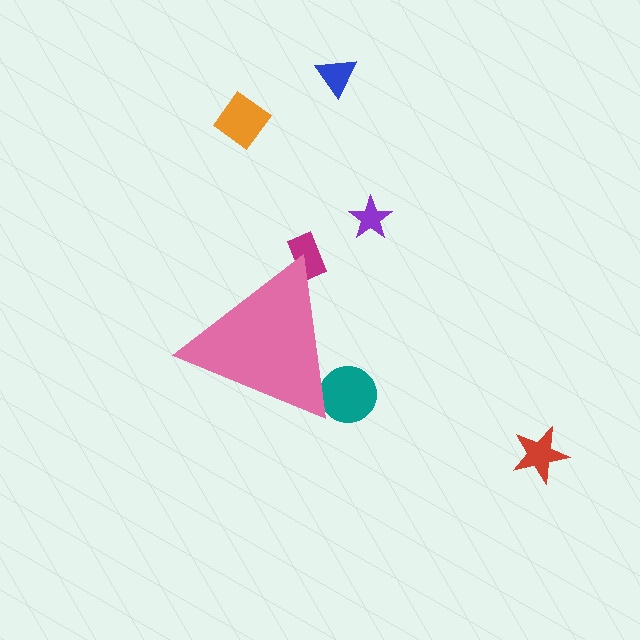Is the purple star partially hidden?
No, the purple star is fully visible.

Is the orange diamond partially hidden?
No, the orange diamond is fully visible.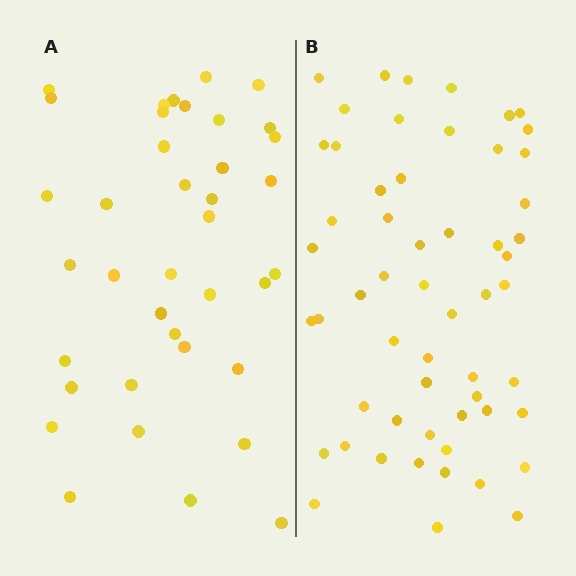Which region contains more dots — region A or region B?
Region B (the right region) has more dots.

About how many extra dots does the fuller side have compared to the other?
Region B has approximately 20 more dots than region A.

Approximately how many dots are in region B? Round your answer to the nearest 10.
About 60 dots. (The exact count is 56, which rounds to 60.)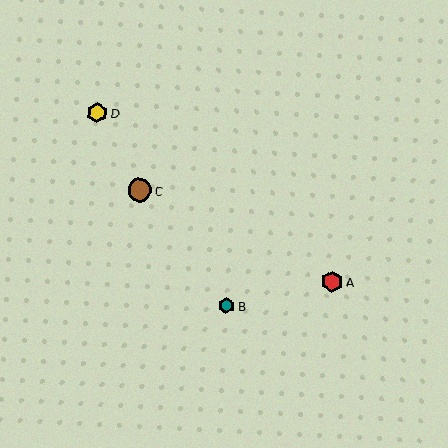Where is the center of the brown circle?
The center of the brown circle is at (140, 190).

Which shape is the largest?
The brown circle (labeled C) is the largest.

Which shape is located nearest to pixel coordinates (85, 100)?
The yellow hexagon (labeled D) at (97, 113) is nearest to that location.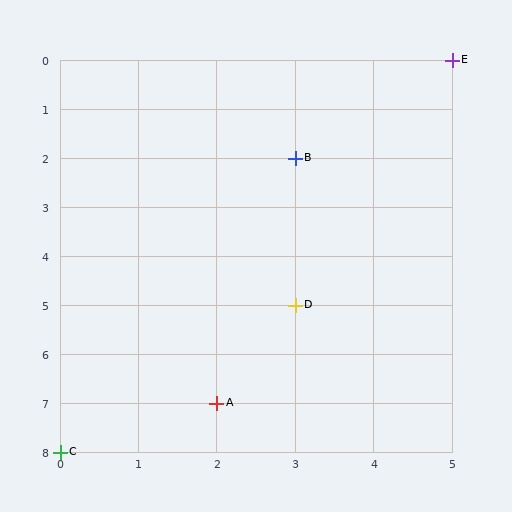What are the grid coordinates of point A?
Point A is at grid coordinates (2, 7).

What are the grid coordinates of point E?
Point E is at grid coordinates (5, 0).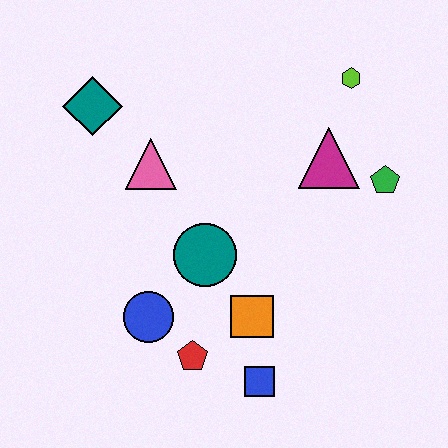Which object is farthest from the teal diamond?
The blue square is farthest from the teal diamond.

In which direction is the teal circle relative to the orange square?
The teal circle is above the orange square.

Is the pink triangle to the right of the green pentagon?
No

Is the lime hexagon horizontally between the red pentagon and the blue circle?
No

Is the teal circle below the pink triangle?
Yes